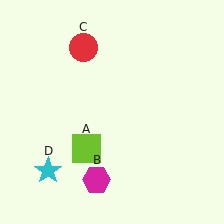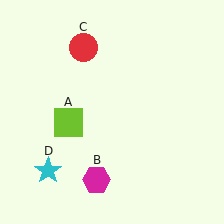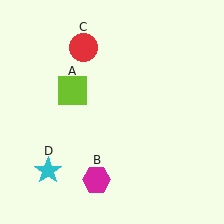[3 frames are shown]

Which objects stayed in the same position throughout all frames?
Magenta hexagon (object B) and red circle (object C) and cyan star (object D) remained stationary.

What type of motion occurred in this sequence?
The lime square (object A) rotated clockwise around the center of the scene.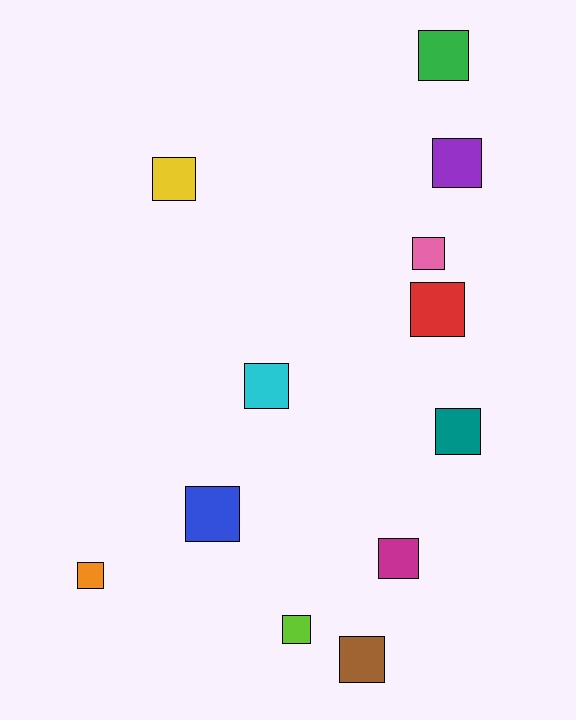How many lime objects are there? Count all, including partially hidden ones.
There is 1 lime object.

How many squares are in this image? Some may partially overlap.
There are 12 squares.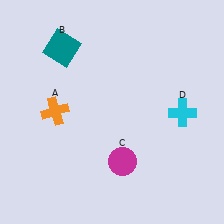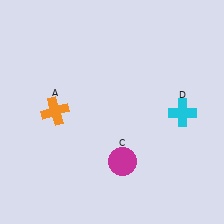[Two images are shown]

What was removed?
The teal square (B) was removed in Image 2.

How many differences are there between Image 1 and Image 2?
There is 1 difference between the two images.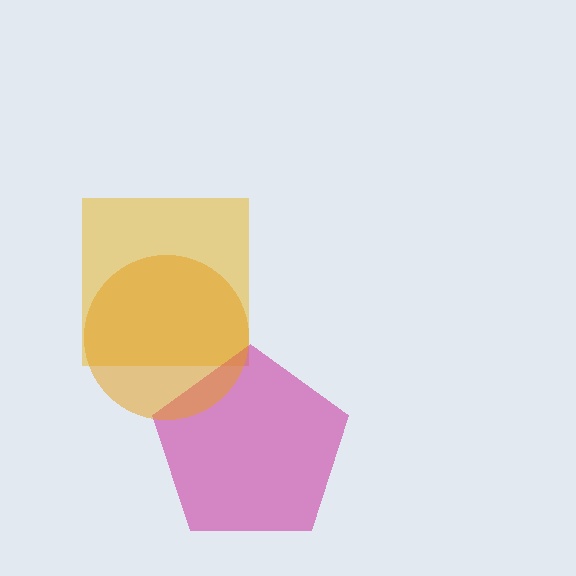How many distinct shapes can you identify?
There are 3 distinct shapes: a yellow square, a magenta pentagon, an orange circle.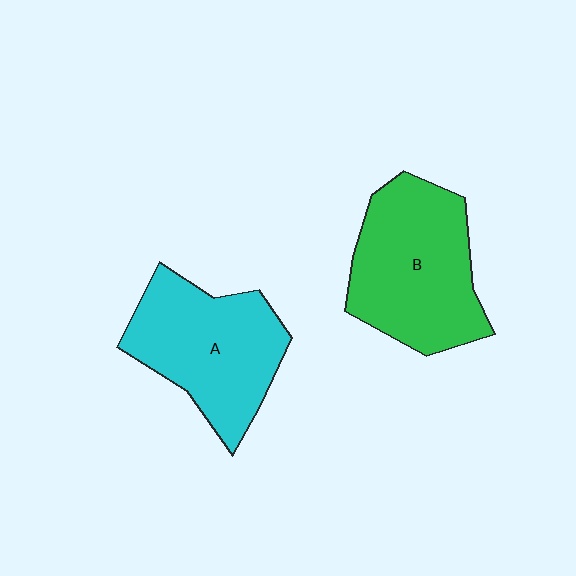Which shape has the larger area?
Shape B (green).